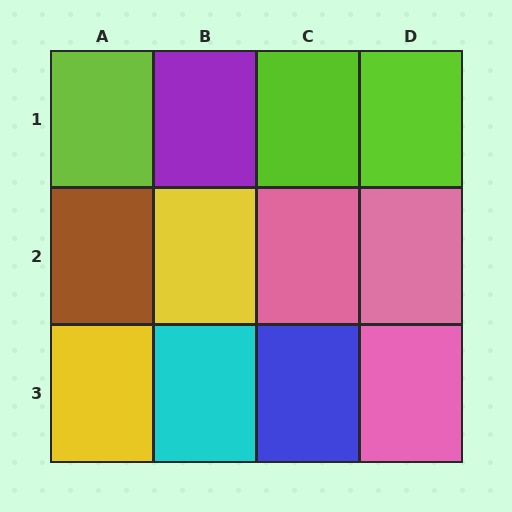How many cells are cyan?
1 cell is cyan.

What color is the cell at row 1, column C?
Lime.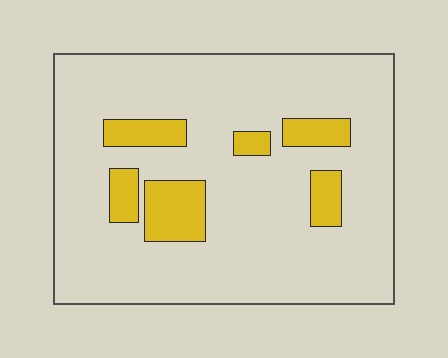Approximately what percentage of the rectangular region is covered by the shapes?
Approximately 15%.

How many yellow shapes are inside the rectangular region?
6.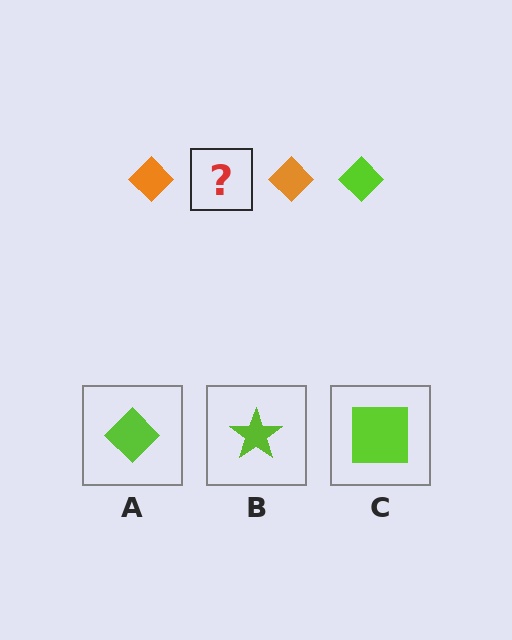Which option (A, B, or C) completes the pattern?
A.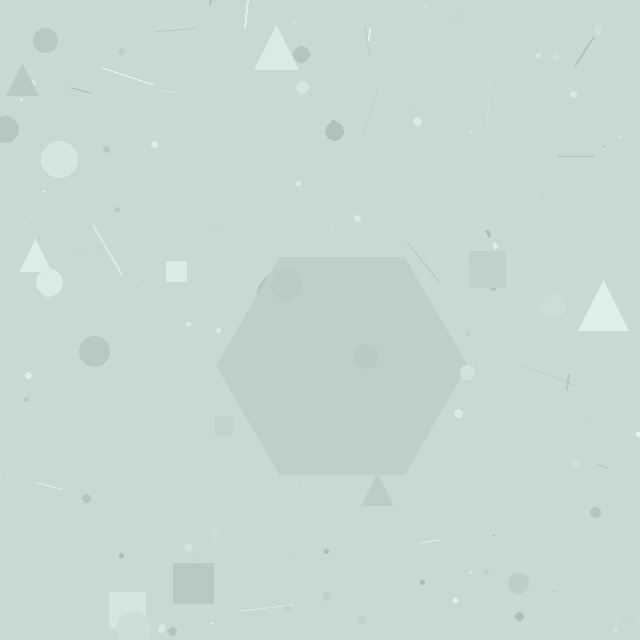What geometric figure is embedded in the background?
A hexagon is embedded in the background.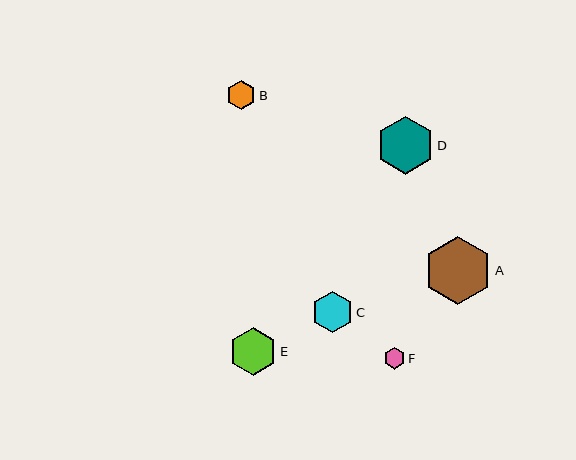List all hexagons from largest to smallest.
From largest to smallest: A, D, E, C, B, F.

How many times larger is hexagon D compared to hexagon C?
Hexagon D is approximately 1.4 times the size of hexagon C.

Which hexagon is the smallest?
Hexagon F is the smallest with a size of approximately 22 pixels.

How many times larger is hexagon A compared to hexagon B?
Hexagon A is approximately 2.3 times the size of hexagon B.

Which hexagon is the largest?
Hexagon A is the largest with a size of approximately 68 pixels.